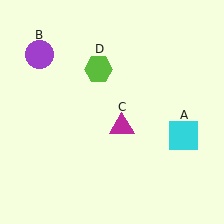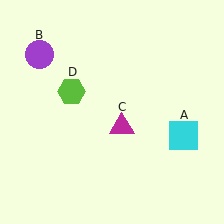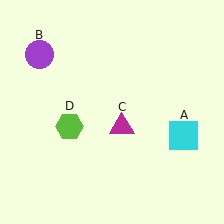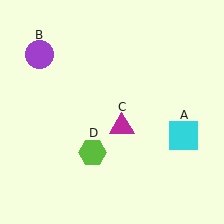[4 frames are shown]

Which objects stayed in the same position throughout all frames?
Cyan square (object A) and purple circle (object B) and magenta triangle (object C) remained stationary.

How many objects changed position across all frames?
1 object changed position: lime hexagon (object D).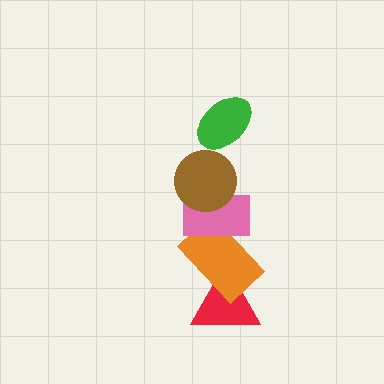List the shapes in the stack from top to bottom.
From top to bottom: the green ellipse, the brown circle, the pink rectangle, the orange rectangle, the red triangle.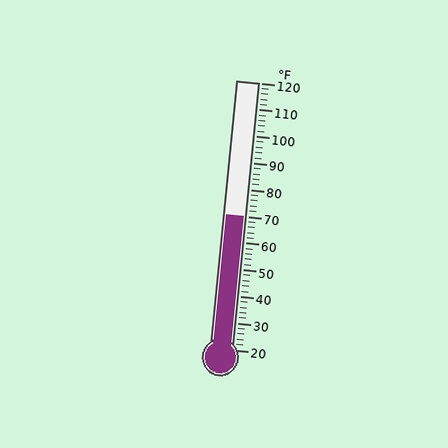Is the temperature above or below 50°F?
The temperature is above 50°F.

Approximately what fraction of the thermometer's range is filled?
The thermometer is filled to approximately 50% of its range.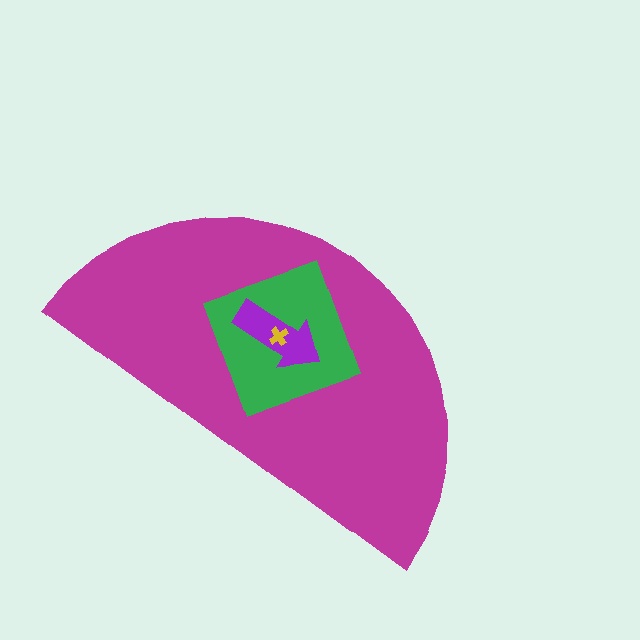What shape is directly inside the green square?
The purple arrow.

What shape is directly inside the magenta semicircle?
The green square.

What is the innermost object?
The yellow cross.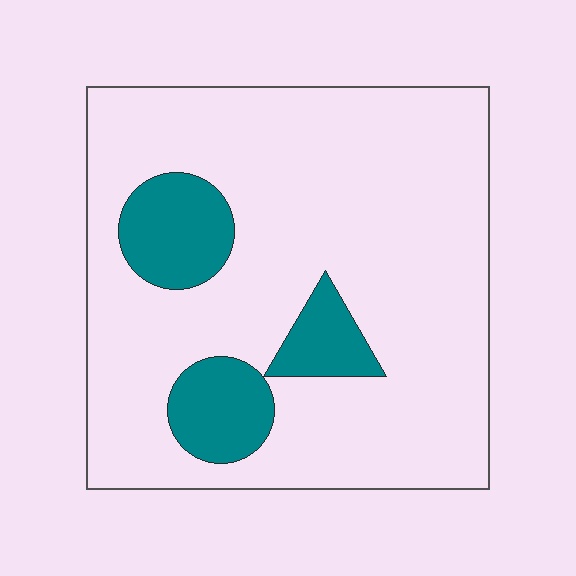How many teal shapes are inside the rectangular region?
3.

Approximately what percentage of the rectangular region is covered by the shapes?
Approximately 15%.